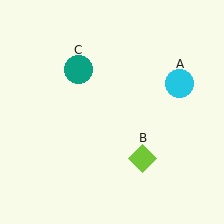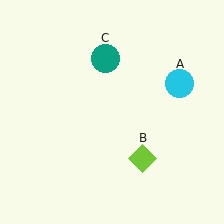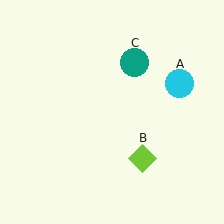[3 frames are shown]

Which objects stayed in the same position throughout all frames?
Cyan circle (object A) and lime diamond (object B) remained stationary.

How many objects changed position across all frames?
1 object changed position: teal circle (object C).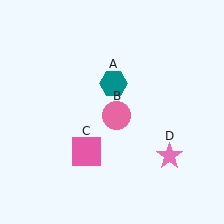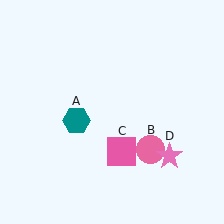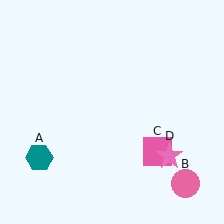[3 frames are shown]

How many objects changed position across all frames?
3 objects changed position: teal hexagon (object A), pink circle (object B), pink square (object C).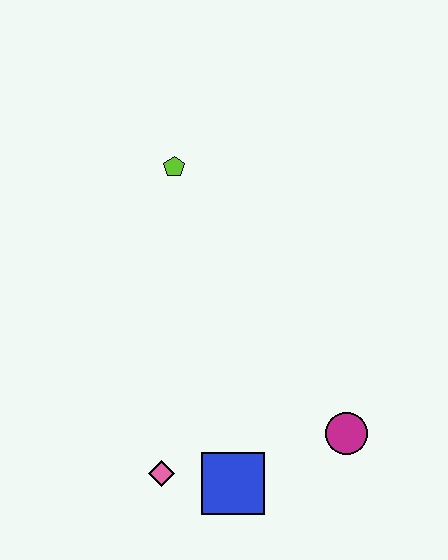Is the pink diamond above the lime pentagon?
No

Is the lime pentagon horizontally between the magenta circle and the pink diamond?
Yes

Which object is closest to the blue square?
The pink diamond is closest to the blue square.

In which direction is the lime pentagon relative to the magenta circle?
The lime pentagon is above the magenta circle.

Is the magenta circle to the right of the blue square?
Yes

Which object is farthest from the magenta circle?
The lime pentagon is farthest from the magenta circle.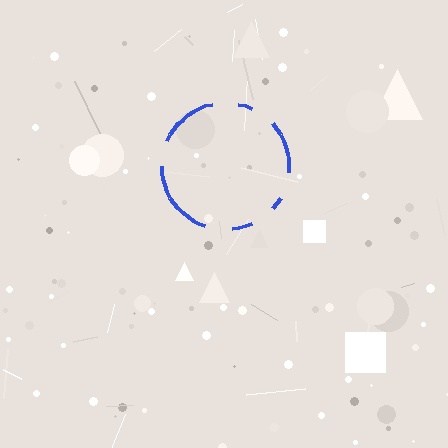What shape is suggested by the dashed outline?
The dashed outline suggests a circle.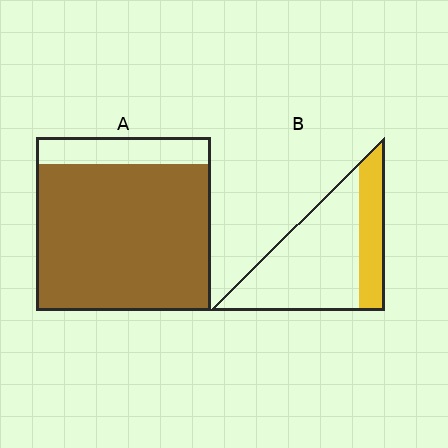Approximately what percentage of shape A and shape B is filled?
A is approximately 85% and B is approximately 25%.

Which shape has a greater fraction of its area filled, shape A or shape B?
Shape A.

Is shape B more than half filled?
No.